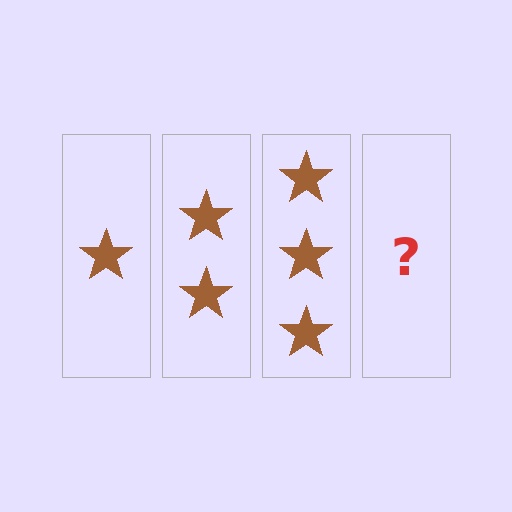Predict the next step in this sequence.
The next step is 4 stars.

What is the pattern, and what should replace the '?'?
The pattern is that each step adds one more star. The '?' should be 4 stars.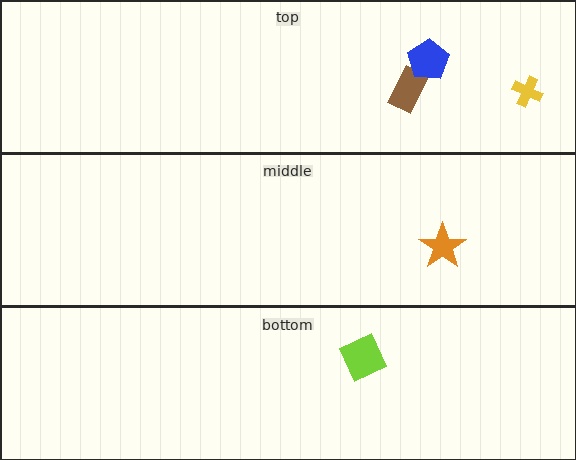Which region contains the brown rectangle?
The top region.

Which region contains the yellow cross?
The top region.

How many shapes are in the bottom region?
1.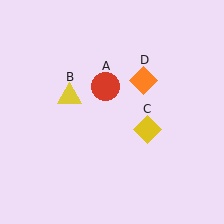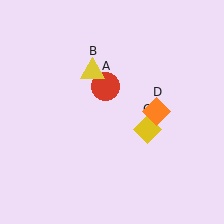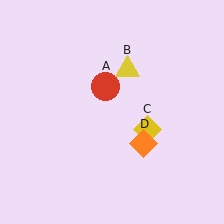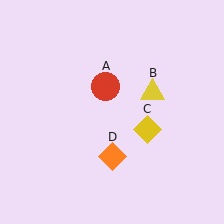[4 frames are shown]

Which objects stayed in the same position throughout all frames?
Red circle (object A) and yellow diamond (object C) remained stationary.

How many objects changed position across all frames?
2 objects changed position: yellow triangle (object B), orange diamond (object D).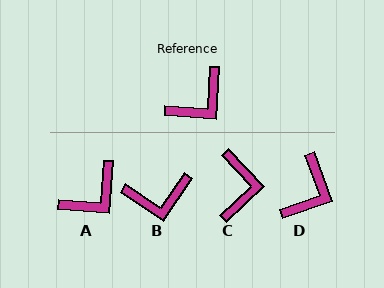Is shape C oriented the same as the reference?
No, it is off by about 47 degrees.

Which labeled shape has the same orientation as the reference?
A.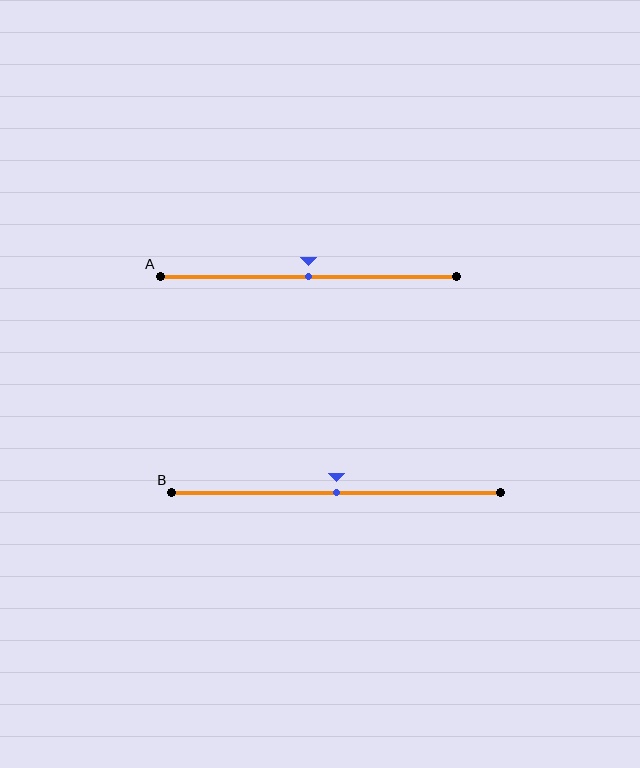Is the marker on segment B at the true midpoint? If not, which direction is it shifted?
Yes, the marker on segment B is at the true midpoint.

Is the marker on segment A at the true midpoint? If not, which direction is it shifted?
Yes, the marker on segment A is at the true midpoint.